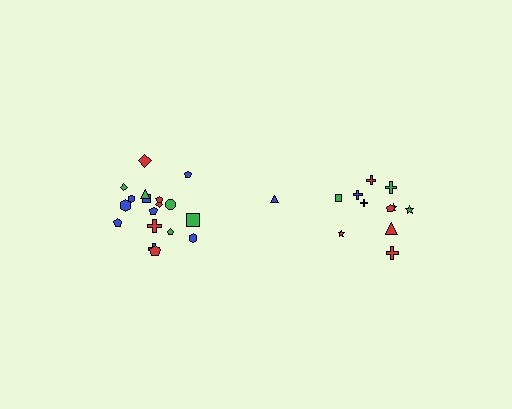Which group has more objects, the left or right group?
The left group.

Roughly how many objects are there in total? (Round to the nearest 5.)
Roughly 30 objects in total.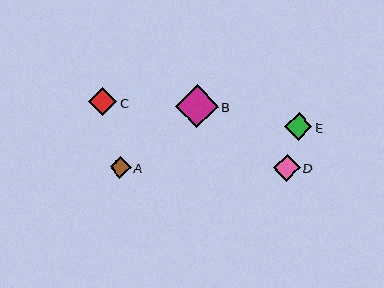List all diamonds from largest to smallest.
From largest to smallest: B, C, E, D, A.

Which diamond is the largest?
Diamond B is the largest with a size of approximately 43 pixels.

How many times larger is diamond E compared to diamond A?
Diamond E is approximately 1.3 times the size of diamond A.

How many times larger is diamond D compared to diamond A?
Diamond D is approximately 1.2 times the size of diamond A.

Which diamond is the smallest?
Diamond A is the smallest with a size of approximately 21 pixels.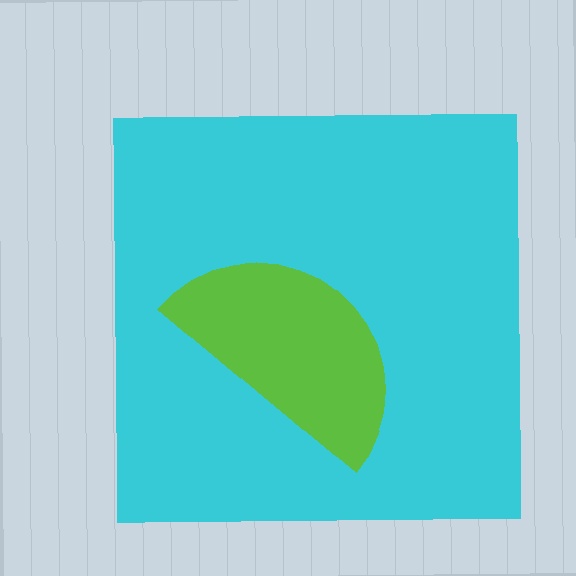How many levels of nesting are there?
2.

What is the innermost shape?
The lime semicircle.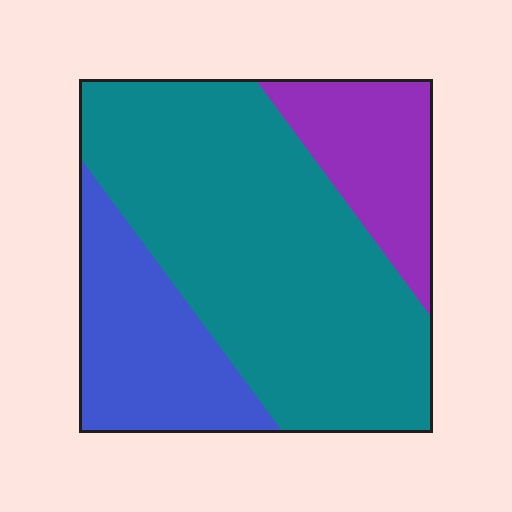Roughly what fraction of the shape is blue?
Blue takes up between a sixth and a third of the shape.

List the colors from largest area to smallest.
From largest to smallest: teal, blue, purple.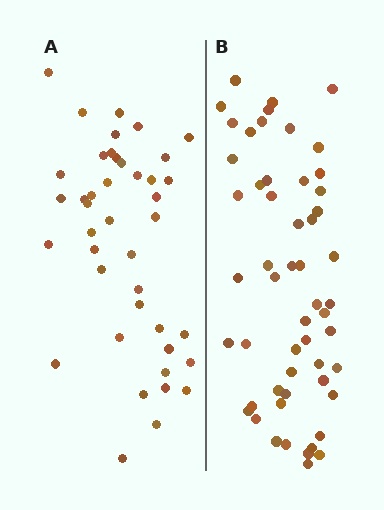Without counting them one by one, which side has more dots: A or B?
Region B (the right region) has more dots.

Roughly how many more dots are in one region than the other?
Region B has roughly 12 or so more dots than region A.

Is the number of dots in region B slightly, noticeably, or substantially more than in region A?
Region B has noticeably more, but not dramatically so. The ratio is roughly 1.3 to 1.